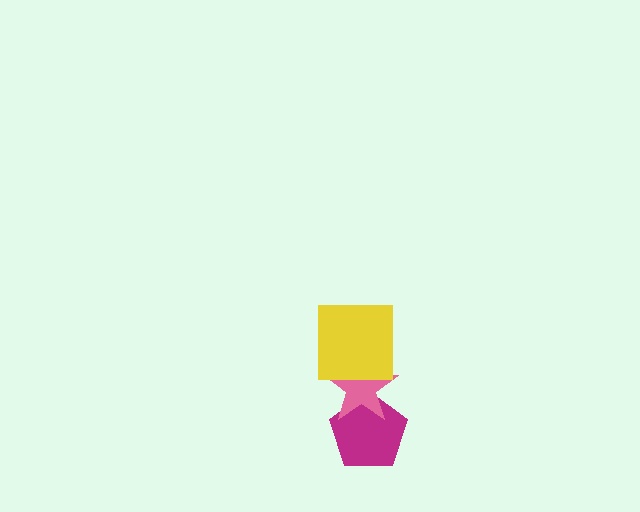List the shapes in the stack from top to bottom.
From top to bottom: the yellow square, the pink star, the magenta pentagon.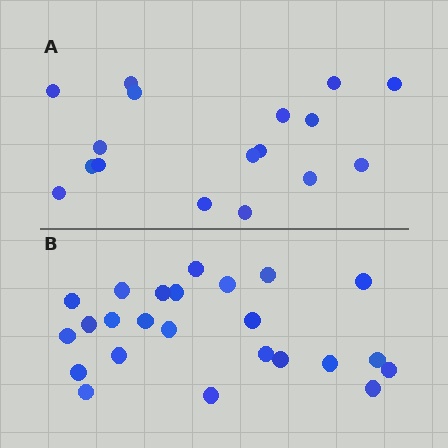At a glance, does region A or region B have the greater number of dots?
Region B (the bottom region) has more dots.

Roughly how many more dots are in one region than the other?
Region B has roughly 8 or so more dots than region A.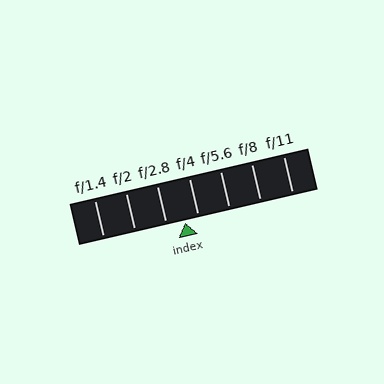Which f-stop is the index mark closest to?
The index mark is closest to f/4.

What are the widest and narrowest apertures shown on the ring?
The widest aperture shown is f/1.4 and the narrowest is f/11.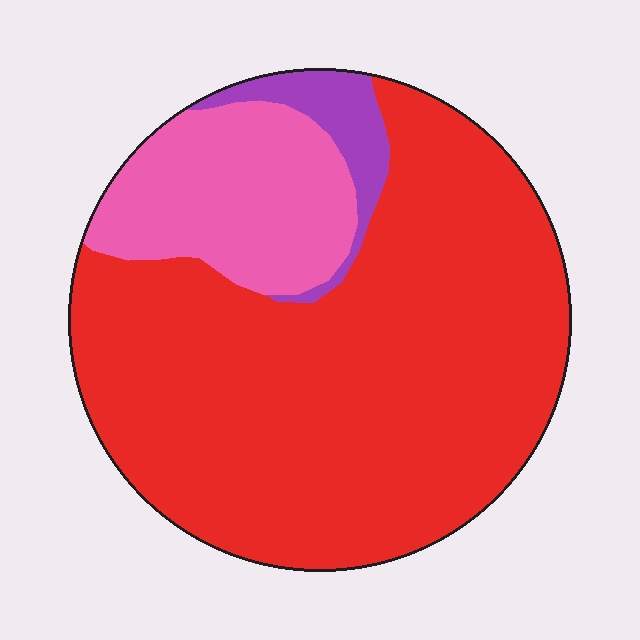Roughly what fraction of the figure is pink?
Pink covers roughly 20% of the figure.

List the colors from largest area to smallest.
From largest to smallest: red, pink, purple.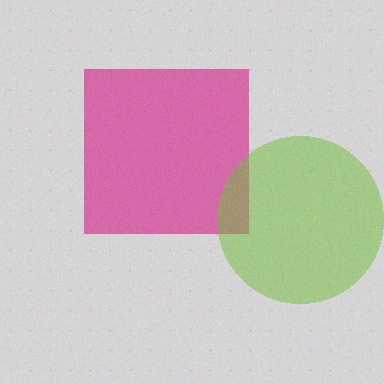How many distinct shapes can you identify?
There are 2 distinct shapes: a magenta square, a lime circle.